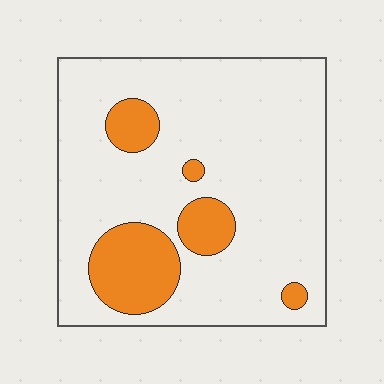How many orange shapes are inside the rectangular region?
5.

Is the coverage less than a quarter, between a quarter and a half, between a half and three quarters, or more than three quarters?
Less than a quarter.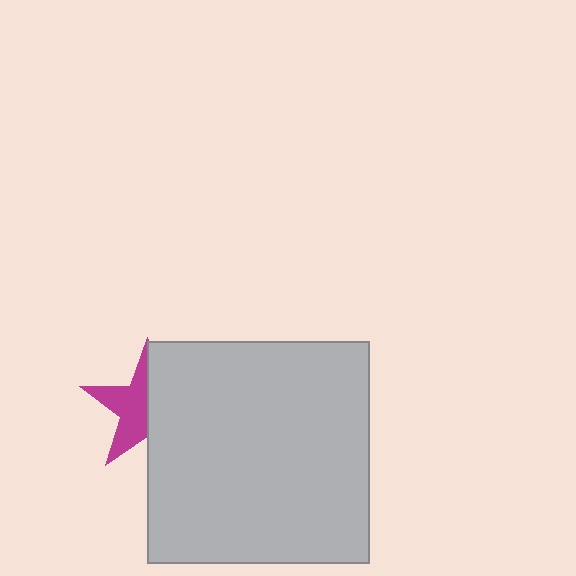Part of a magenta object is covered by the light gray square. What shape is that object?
It is a star.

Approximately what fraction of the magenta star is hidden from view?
Roughly 50% of the magenta star is hidden behind the light gray square.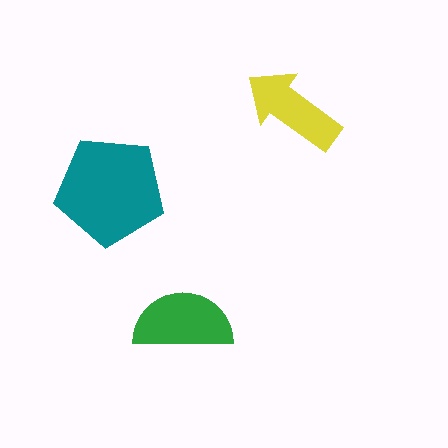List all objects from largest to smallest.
The teal pentagon, the green semicircle, the yellow arrow.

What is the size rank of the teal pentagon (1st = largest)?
1st.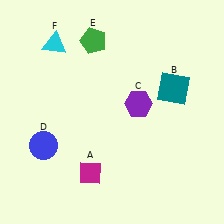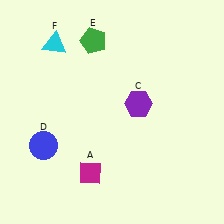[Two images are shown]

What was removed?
The teal square (B) was removed in Image 2.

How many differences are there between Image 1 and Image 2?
There is 1 difference between the two images.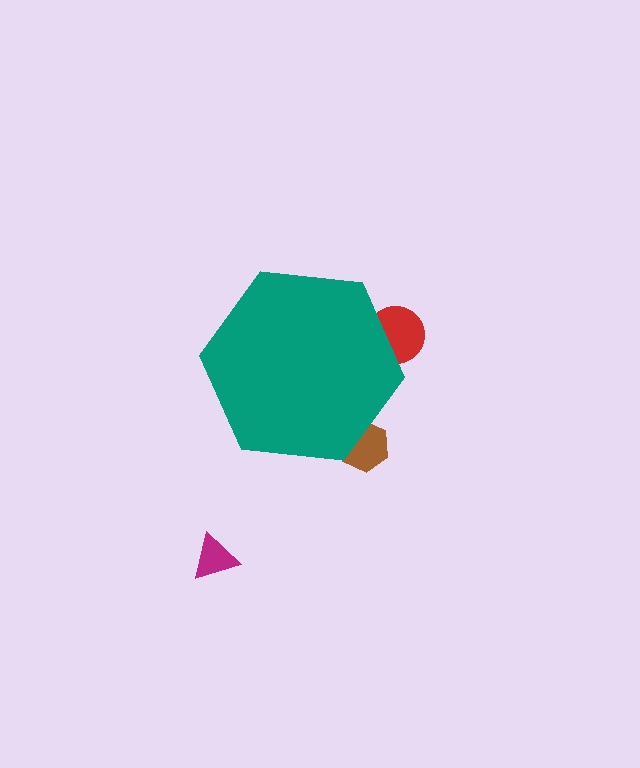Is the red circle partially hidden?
Yes, the red circle is partially hidden behind the teal hexagon.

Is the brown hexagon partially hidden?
Yes, the brown hexagon is partially hidden behind the teal hexagon.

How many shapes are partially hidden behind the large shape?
2 shapes are partially hidden.